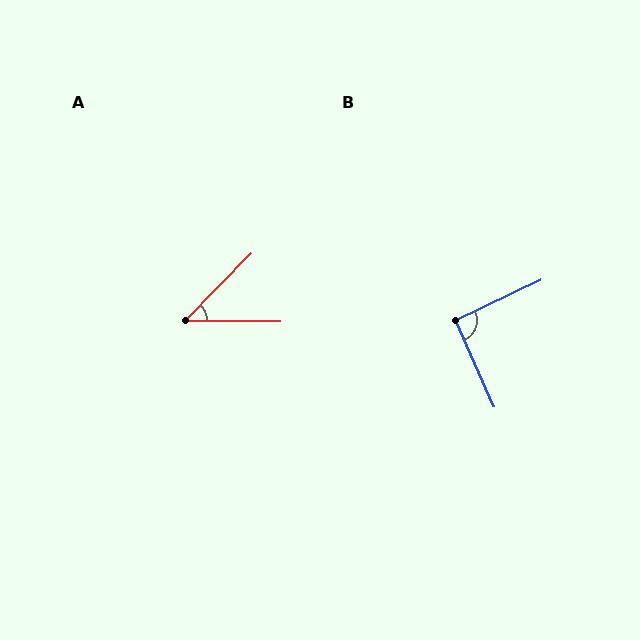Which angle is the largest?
B, at approximately 91 degrees.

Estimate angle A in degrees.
Approximately 45 degrees.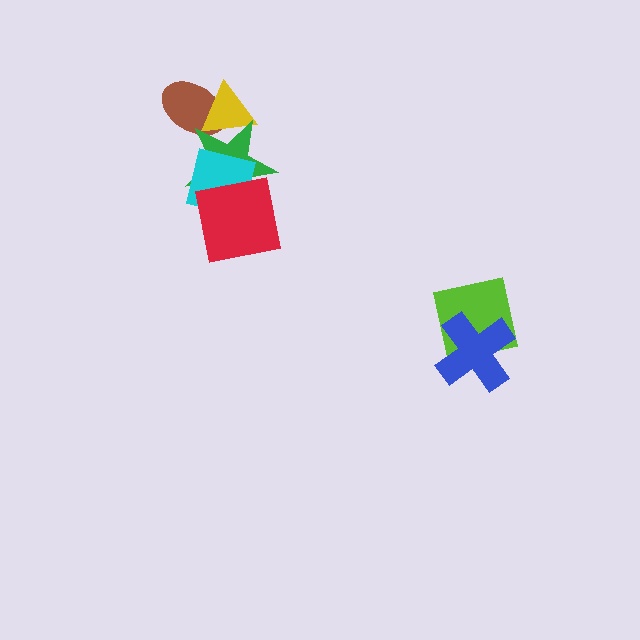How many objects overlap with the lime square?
1 object overlaps with the lime square.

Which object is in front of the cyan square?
The red square is in front of the cyan square.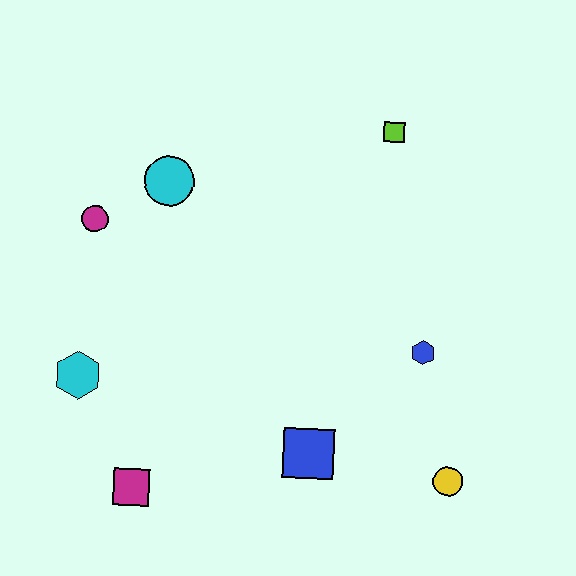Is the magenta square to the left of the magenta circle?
No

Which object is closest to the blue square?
The yellow circle is closest to the blue square.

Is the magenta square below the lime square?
Yes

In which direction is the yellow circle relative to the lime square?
The yellow circle is below the lime square.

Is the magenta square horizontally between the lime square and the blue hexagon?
No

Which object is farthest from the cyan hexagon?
The lime square is farthest from the cyan hexagon.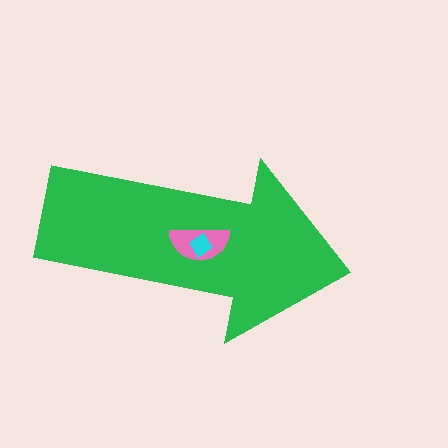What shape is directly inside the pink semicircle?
The cyan diamond.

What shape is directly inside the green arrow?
The pink semicircle.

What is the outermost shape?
The green arrow.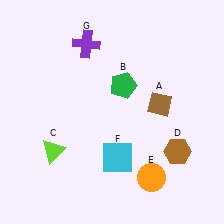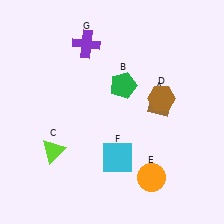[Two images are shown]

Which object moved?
The brown hexagon (D) moved up.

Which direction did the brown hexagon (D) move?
The brown hexagon (D) moved up.